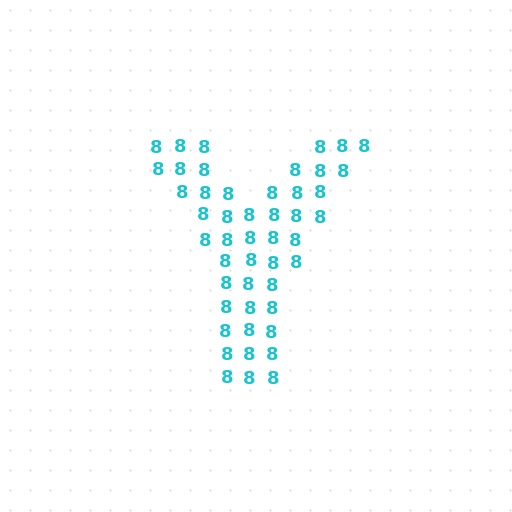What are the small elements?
The small elements are digit 8's.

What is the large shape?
The large shape is the letter Y.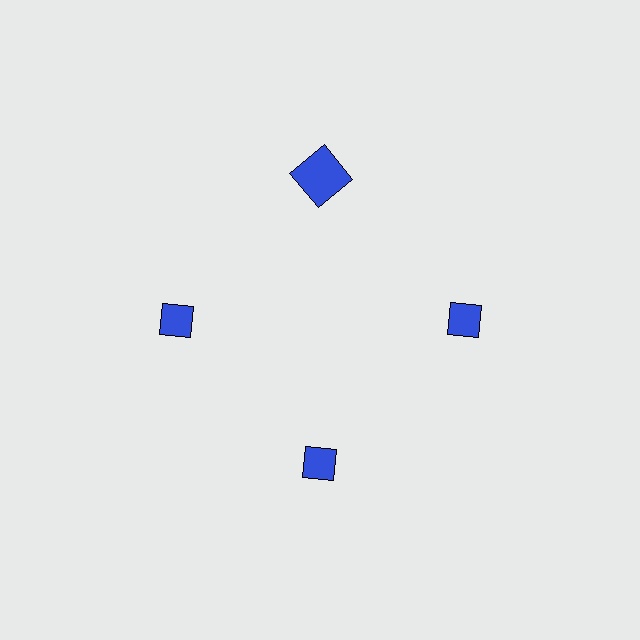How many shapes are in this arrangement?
There are 4 shapes arranged in a ring pattern.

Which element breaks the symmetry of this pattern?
The blue square at roughly the 12 o'clock position breaks the symmetry. All other shapes are blue diamonds.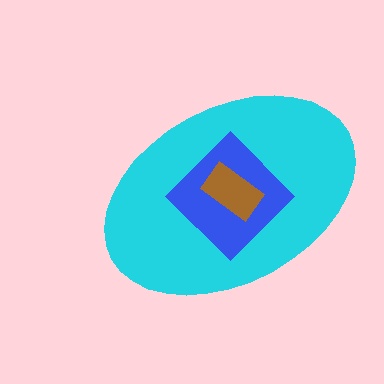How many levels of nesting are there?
3.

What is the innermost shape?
The brown rectangle.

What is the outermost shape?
The cyan ellipse.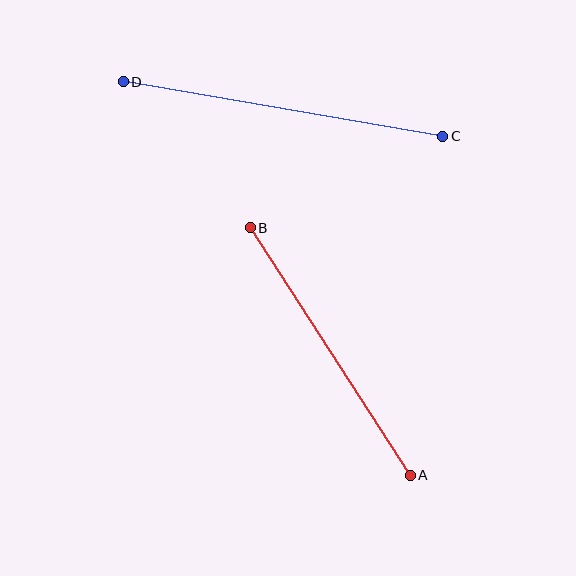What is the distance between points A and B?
The distance is approximately 295 pixels.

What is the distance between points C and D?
The distance is approximately 324 pixels.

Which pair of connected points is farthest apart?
Points C and D are farthest apart.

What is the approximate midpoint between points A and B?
The midpoint is at approximately (330, 351) pixels.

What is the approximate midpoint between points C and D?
The midpoint is at approximately (283, 109) pixels.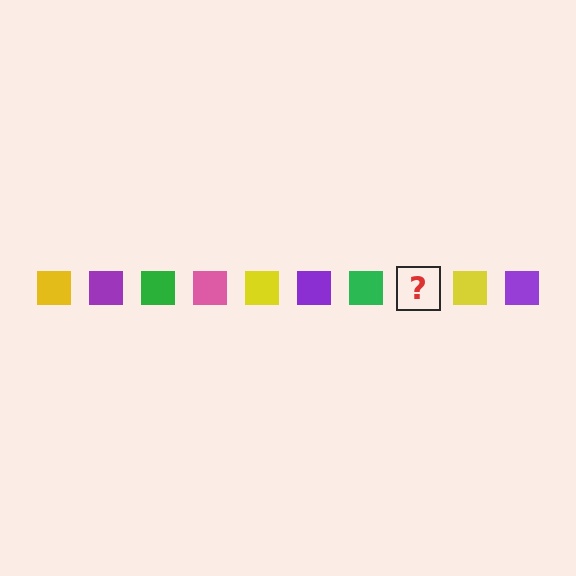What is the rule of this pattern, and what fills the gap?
The rule is that the pattern cycles through yellow, purple, green, pink squares. The gap should be filled with a pink square.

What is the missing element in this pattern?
The missing element is a pink square.